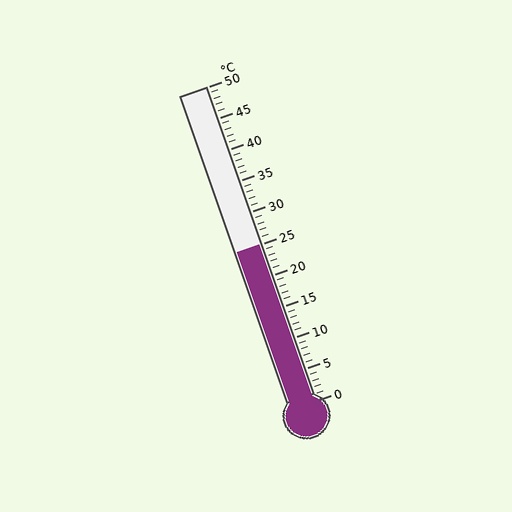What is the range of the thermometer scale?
The thermometer scale ranges from 0°C to 50°C.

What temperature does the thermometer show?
The thermometer shows approximately 25°C.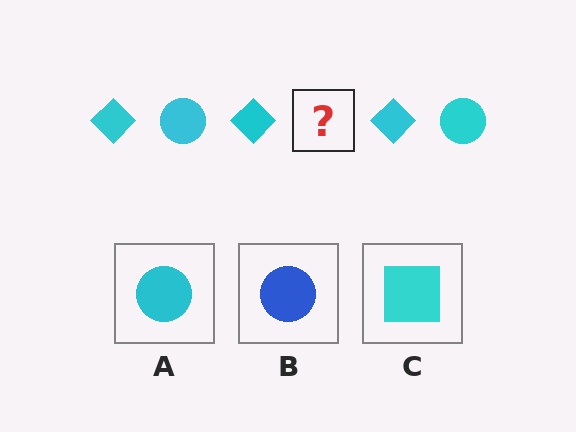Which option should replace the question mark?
Option A.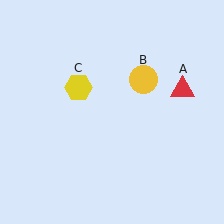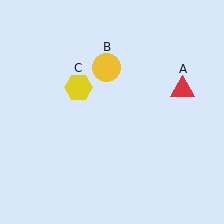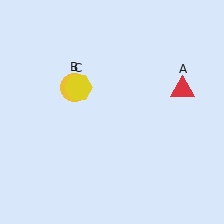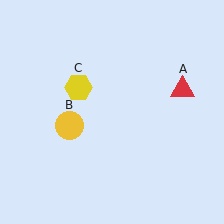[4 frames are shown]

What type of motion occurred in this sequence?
The yellow circle (object B) rotated counterclockwise around the center of the scene.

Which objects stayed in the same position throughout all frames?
Red triangle (object A) and yellow hexagon (object C) remained stationary.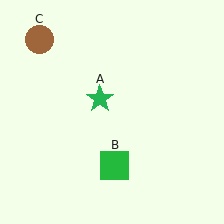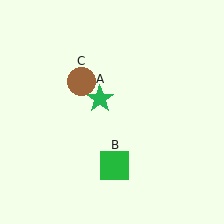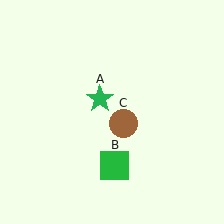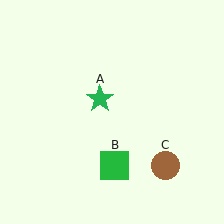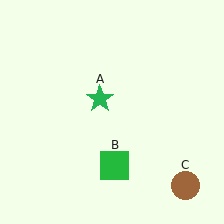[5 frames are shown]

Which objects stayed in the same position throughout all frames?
Green star (object A) and green square (object B) remained stationary.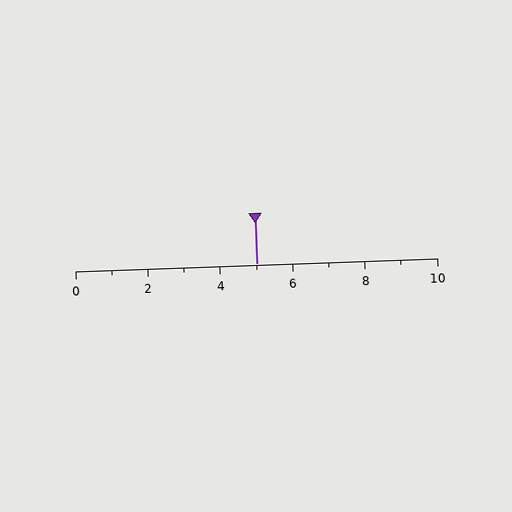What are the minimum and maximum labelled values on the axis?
The axis runs from 0 to 10.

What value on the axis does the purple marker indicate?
The marker indicates approximately 5.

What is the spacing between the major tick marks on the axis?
The major ticks are spaced 2 apart.